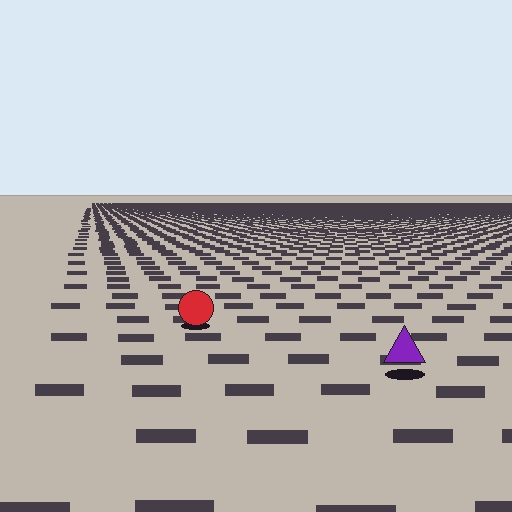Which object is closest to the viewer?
The purple triangle is closest. The texture marks near it are larger and more spread out.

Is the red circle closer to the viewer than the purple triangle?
No. The purple triangle is closer — you can tell from the texture gradient: the ground texture is coarser near it.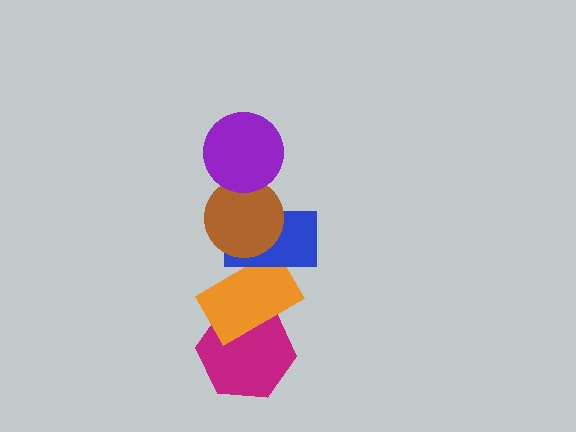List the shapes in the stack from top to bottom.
From top to bottom: the purple circle, the brown circle, the blue rectangle, the orange rectangle, the magenta hexagon.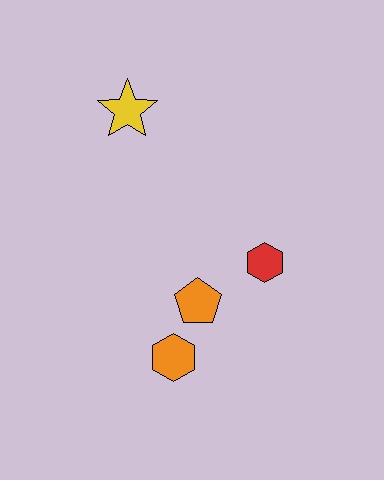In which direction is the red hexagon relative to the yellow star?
The red hexagon is below the yellow star.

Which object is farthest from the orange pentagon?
The yellow star is farthest from the orange pentagon.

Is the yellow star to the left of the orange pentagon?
Yes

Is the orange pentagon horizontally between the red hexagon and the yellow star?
Yes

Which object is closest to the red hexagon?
The orange pentagon is closest to the red hexagon.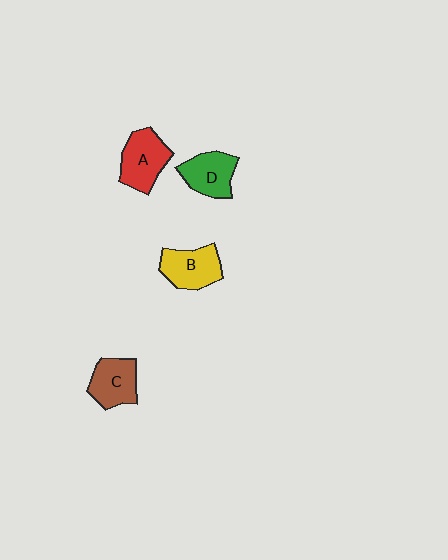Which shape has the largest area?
Shape A (red).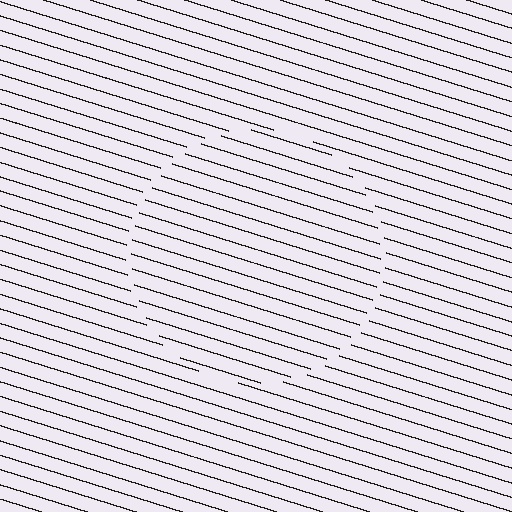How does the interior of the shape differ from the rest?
The interior of the shape contains the same grating, shifted by half a period — the contour is defined by the phase discontinuity where line-ends from the inner and outer gratings abut.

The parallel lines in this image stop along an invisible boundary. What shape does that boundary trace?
An illusory circle. The interior of the shape contains the same grating, shifted by half a period — the contour is defined by the phase discontinuity where line-ends from the inner and outer gratings abut.